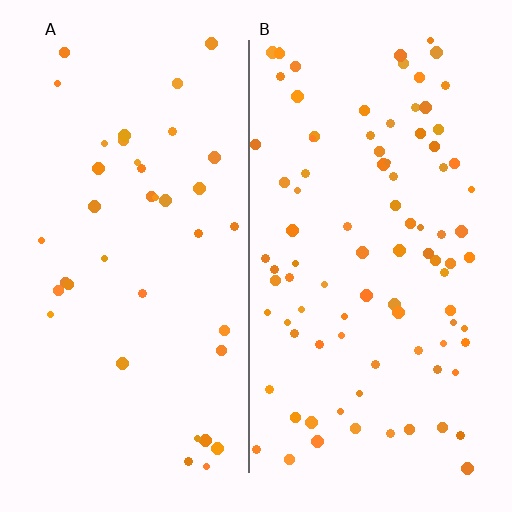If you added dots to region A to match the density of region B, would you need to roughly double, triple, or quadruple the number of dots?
Approximately double.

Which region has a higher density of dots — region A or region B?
B (the right).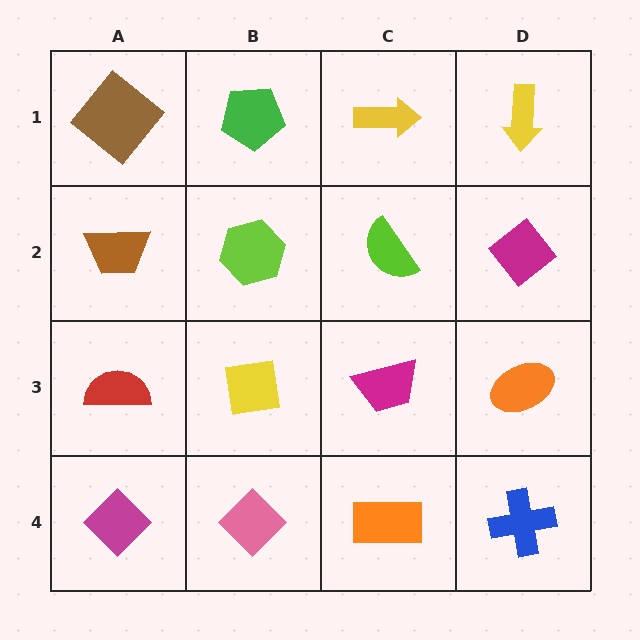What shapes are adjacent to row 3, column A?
A brown trapezoid (row 2, column A), a magenta diamond (row 4, column A), a yellow square (row 3, column B).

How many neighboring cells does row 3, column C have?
4.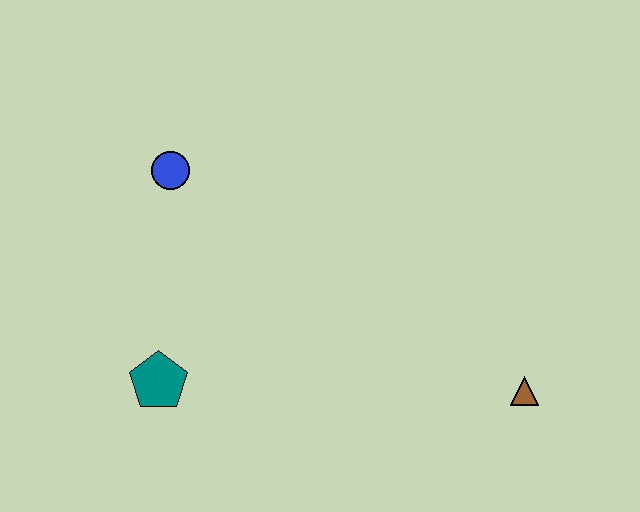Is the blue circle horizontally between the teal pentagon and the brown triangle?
Yes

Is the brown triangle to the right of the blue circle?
Yes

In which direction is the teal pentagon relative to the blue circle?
The teal pentagon is below the blue circle.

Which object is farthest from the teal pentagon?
The brown triangle is farthest from the teal pentagon.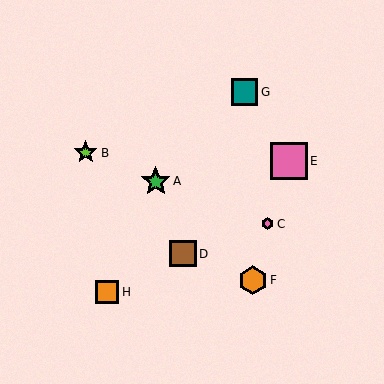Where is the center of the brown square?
The center of the brown square is at (183, 254).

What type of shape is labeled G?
Shape G is a teal square.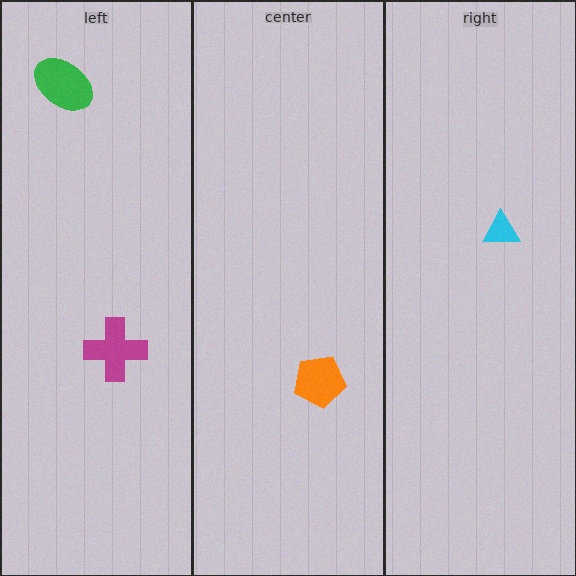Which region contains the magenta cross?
The left region.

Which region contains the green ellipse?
The left region.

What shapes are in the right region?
The cyan triangle.